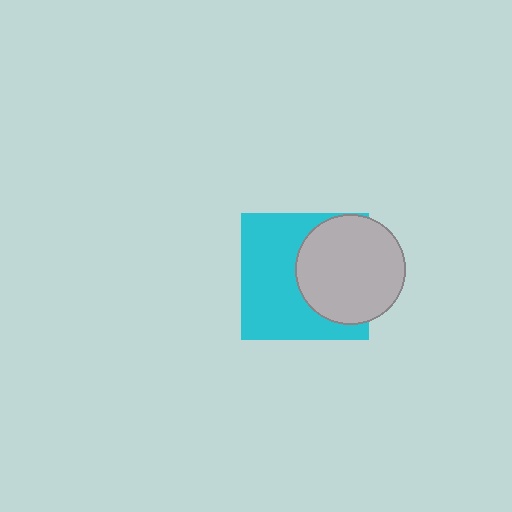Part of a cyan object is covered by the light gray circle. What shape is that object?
It is a square.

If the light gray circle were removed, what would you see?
You would see the complete cyan square.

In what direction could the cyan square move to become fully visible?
The cyan square could move left. That would shift it out from behind the light gray circle entirely.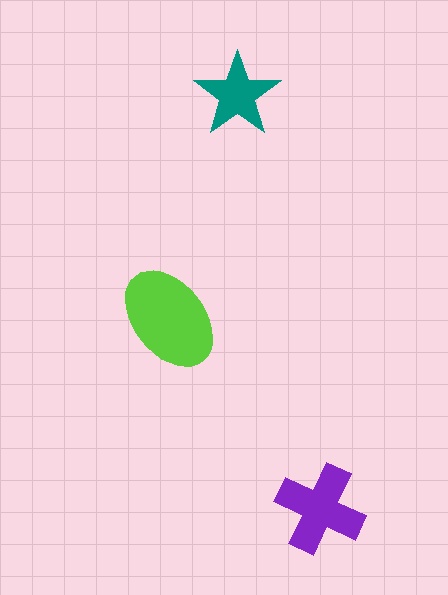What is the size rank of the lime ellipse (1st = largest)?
1st.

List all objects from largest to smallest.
The lime ellipse, the purple cross, the teal star.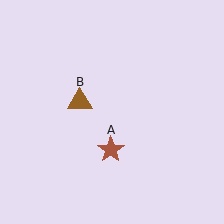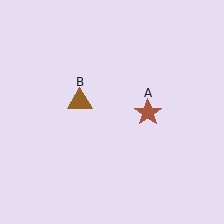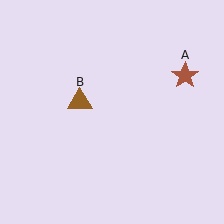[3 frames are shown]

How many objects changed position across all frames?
1 object changed position: brown star (object A).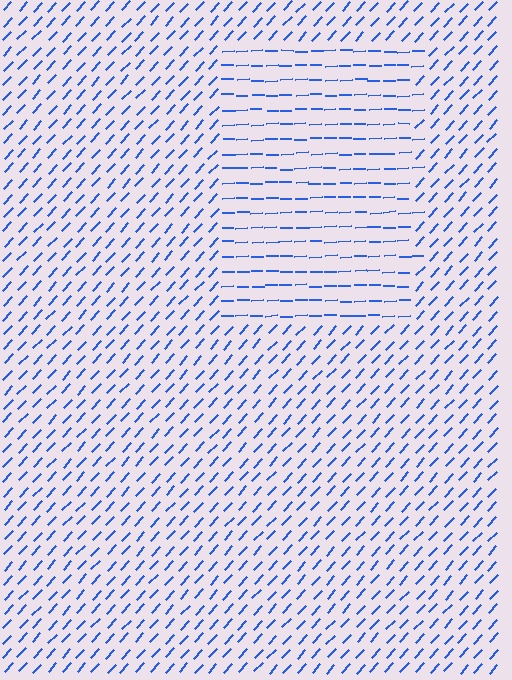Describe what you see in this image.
The image is filled with small blue line segments. A rectangle region in the image has lines oriented differently from the surrounding lines, creating a visible texture boundary.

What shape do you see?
I see a rectangle.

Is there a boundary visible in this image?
Yes, there is a texture boundary formed by a change in line orientation.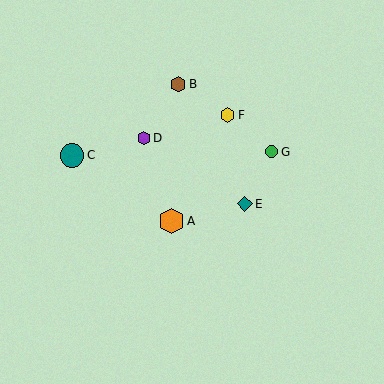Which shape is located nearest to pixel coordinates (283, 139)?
The green circle (labeled G) at (272, 152) is nearest to that location.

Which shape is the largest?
The orange hexagon (labeled A) is the largest.